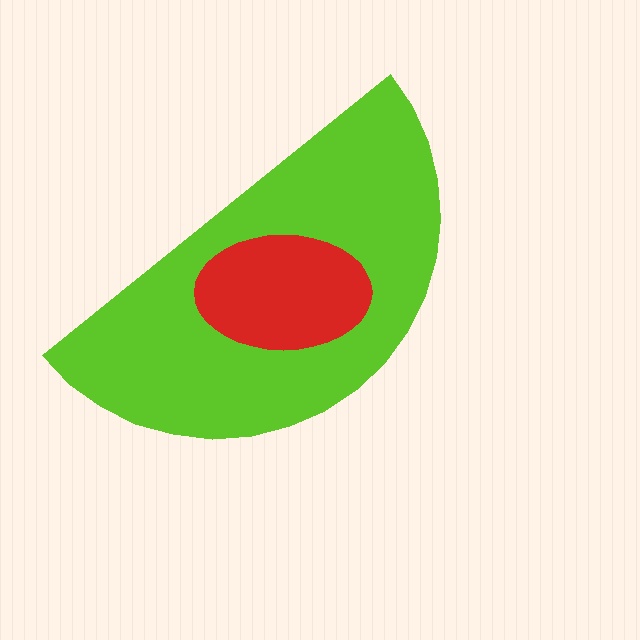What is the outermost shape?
The lime semicircle.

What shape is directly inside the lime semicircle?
The red ellipse.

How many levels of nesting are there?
2.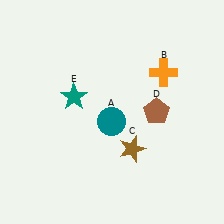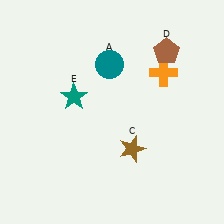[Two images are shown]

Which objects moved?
The objects that moved are: the teal circle (A), the brown pentagon (D).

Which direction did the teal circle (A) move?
The teal circle (A) moved up.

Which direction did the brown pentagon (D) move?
The brown pentagon (D) moved up.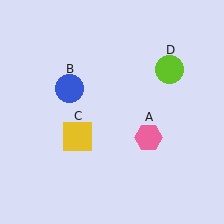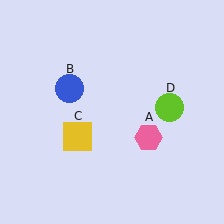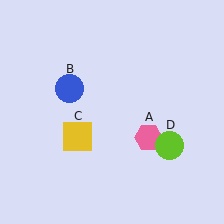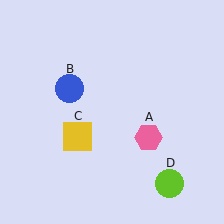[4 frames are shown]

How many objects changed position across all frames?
1 object changed position: lime circle (object D).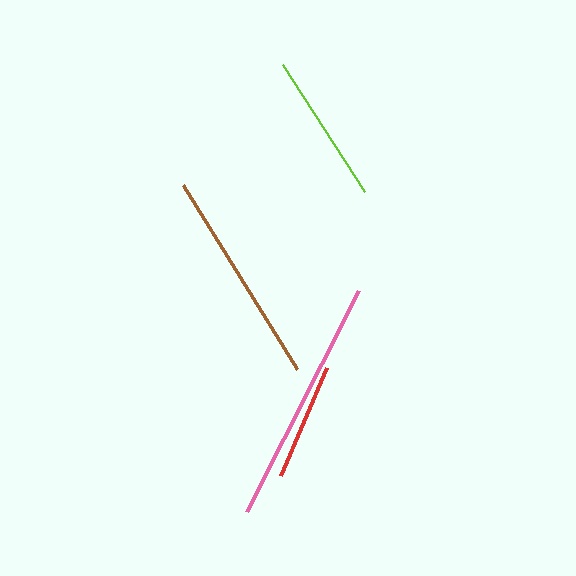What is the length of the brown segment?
The brown segment is approximately 215 pixels long.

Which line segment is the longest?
The pink line is the longest at approximately 248 pixels.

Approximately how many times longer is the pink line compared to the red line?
The pink line is approximately 2.1 times the length of the red line.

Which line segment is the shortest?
The red line is the shortest at approximately 117 pixels.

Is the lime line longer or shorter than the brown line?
The brown line is longer than the lime line.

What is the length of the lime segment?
The lime segment is approximately 151 pixels long.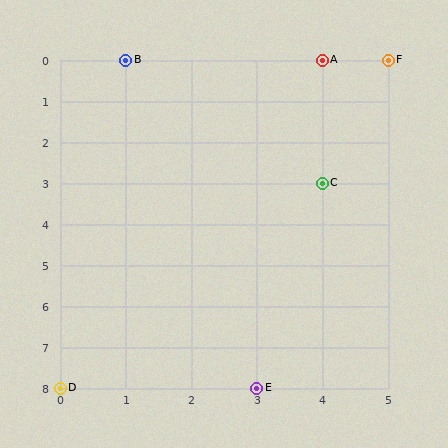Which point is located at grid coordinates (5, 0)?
Point F is at (5, 0).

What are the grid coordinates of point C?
Point C is at grid coordinates (4, 3).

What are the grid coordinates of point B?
Point B is at grid coordinates (1, 0).